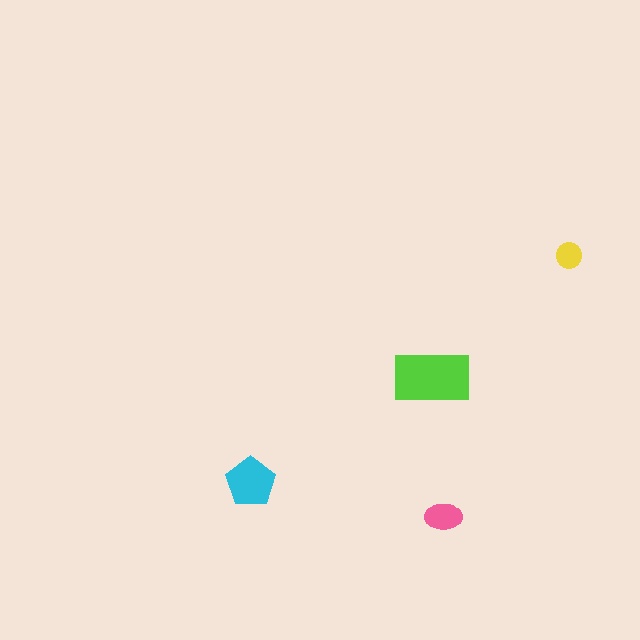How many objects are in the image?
There are 4 objects in the image.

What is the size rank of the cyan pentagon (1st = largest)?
2nd.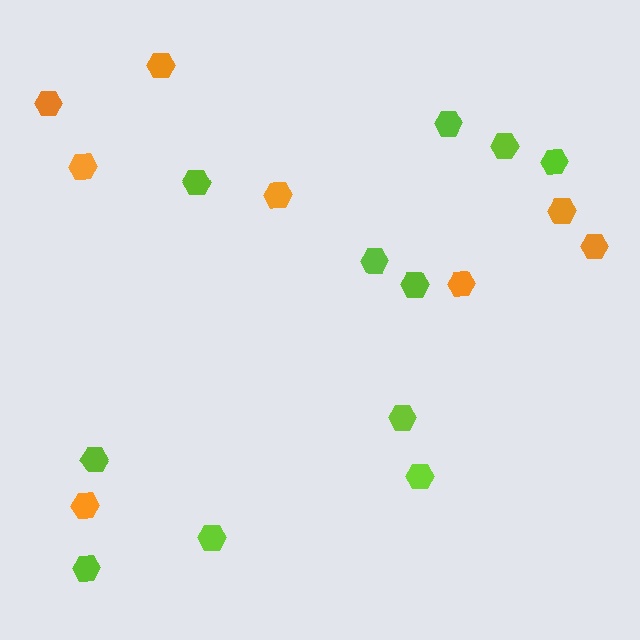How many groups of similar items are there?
There are 2 groups: one group of orange hexagons (8) and one group of lime hexagons (11).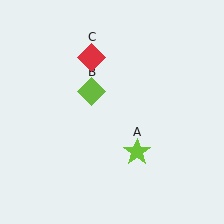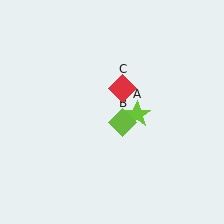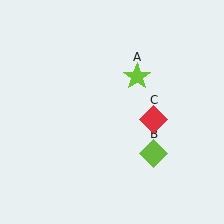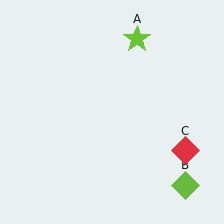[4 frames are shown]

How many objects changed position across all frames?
3 objects changed position: lime star (object A), lime diamond (object B), red diamond (object C).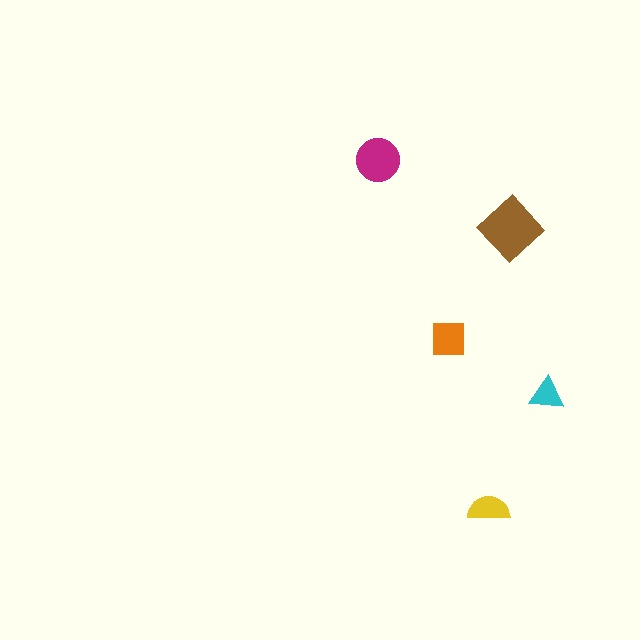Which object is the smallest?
The cyan triangle.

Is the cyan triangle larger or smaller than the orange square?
Smaller.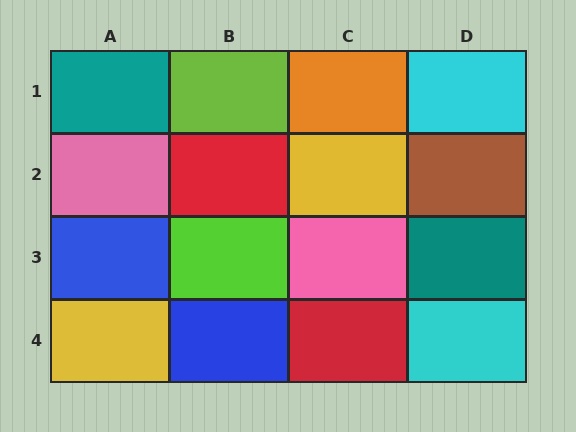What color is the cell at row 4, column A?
Yellow.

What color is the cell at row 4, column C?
Red.